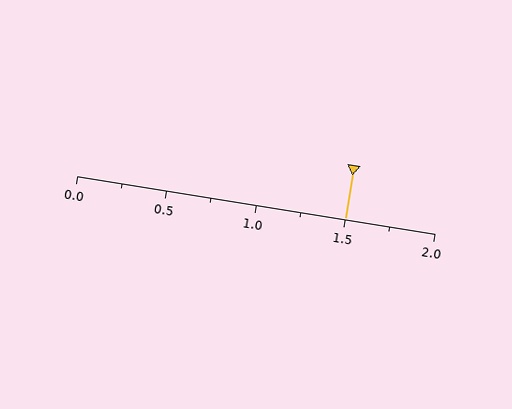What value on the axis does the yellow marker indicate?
The marker indicates approximately 1.5.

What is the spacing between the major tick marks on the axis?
The major ticks are spaced 0.5 apart.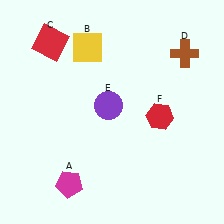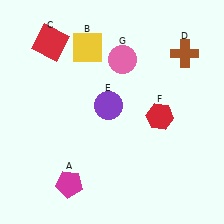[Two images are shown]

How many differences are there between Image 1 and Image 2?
There is 1 difference between the two images.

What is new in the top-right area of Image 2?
A pink circle (G) was added in the top-right area of Image 2.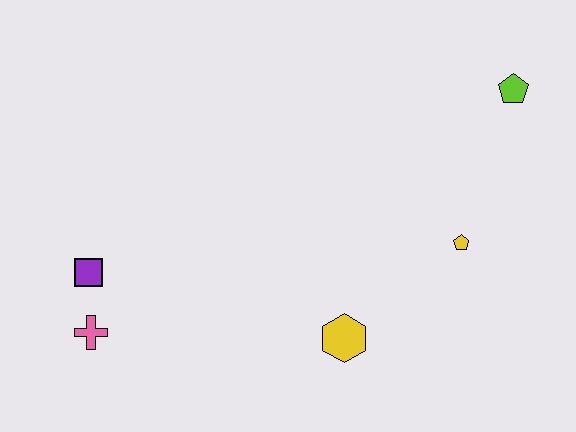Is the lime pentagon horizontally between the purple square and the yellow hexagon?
No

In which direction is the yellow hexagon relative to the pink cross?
The yellow hexagon is to the right of the pink cross.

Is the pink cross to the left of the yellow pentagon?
Yes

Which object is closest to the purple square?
The pink cross is closest to the purple square.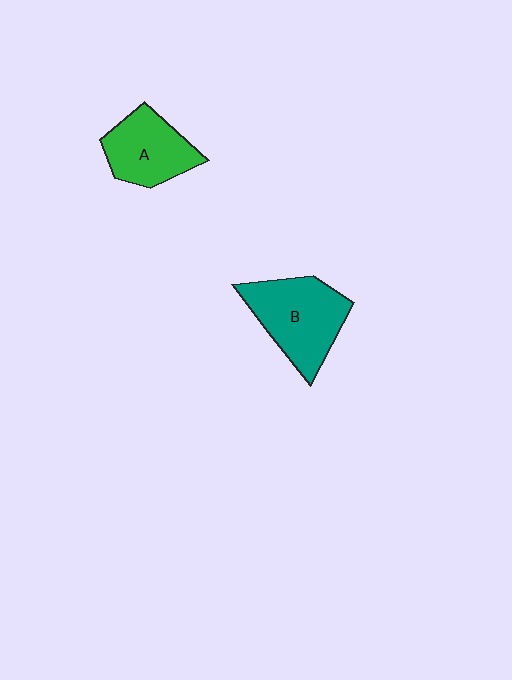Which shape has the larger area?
Shape B (teal).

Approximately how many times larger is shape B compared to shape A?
Approximately 1.3 times.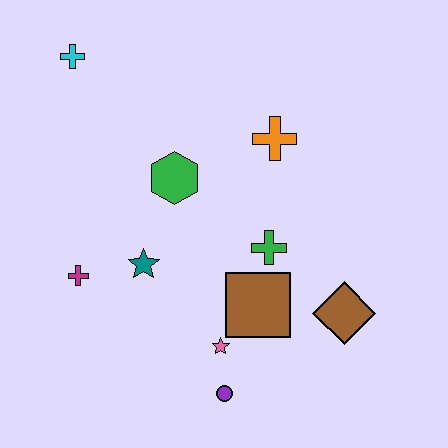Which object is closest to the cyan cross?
The green hexagon is closest to the cyan cross.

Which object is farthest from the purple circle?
The cyan cross is farthest from the purple circle.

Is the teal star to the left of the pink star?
Yes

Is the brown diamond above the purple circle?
Yes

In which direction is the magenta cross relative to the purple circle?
The magenta cross is to the left of the purple circle.